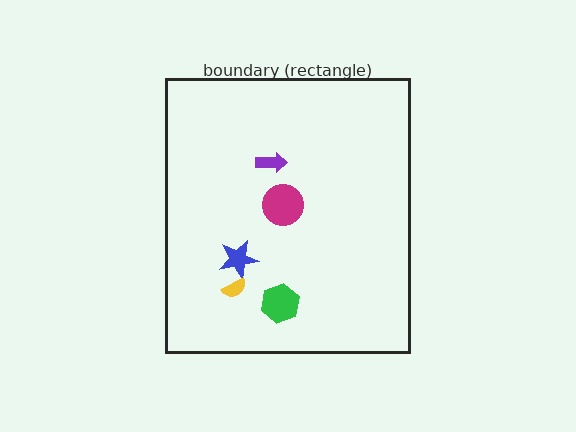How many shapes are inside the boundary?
5 inside, 0 outside.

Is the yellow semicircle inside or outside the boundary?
Inside.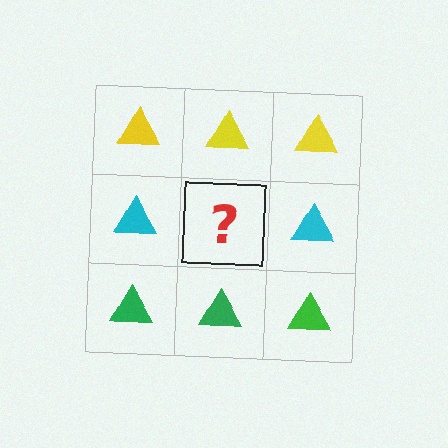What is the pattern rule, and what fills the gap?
The rule is that each row has a consistent color. The gap should be filled with a cyan triangle.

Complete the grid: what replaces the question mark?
The question mark should be replaced with a cyan triangle.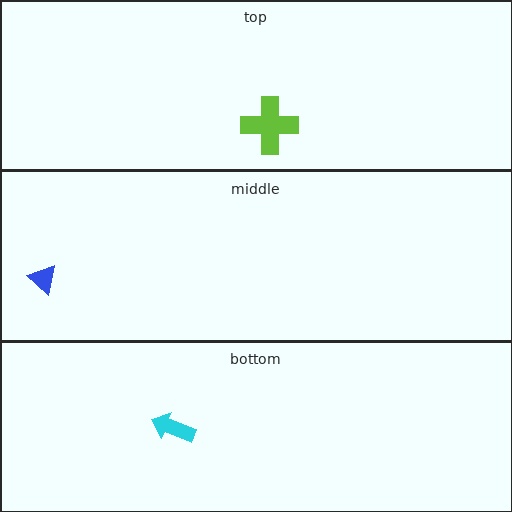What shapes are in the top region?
The lime cross.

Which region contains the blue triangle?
The middle region.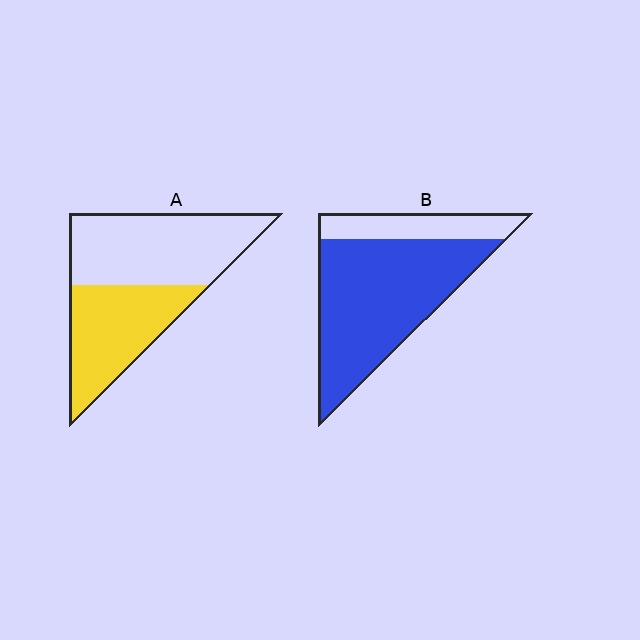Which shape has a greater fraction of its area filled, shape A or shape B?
Shape B.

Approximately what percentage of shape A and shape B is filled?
A is approximately 45% and B is approximately 75%.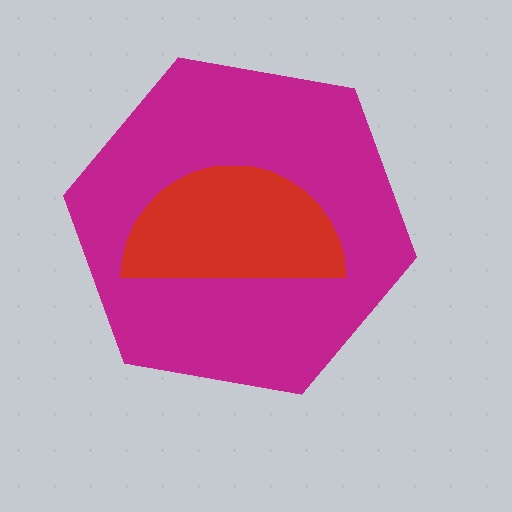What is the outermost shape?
The magenta hexagon.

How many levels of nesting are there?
2.